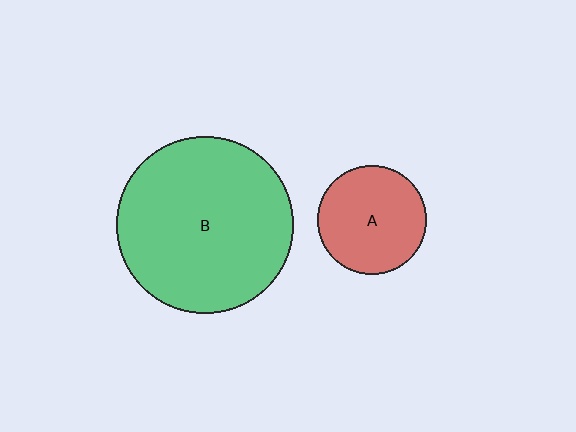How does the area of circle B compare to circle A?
Approximately 2.7 times.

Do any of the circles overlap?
No, none of the circles overlap.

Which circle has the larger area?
Circle B (green).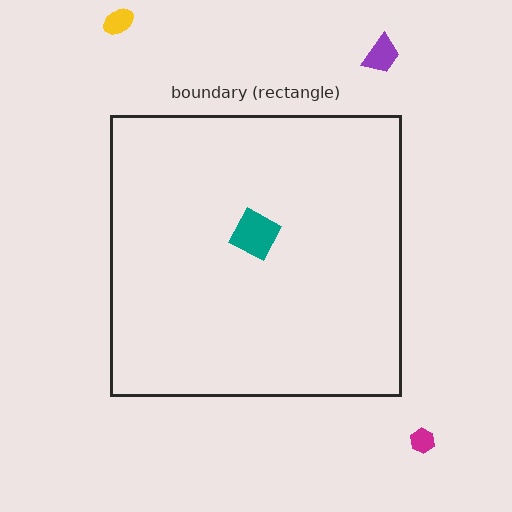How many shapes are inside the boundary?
1 inside, 3 outside.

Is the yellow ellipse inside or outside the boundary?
Outside.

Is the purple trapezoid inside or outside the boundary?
Outside.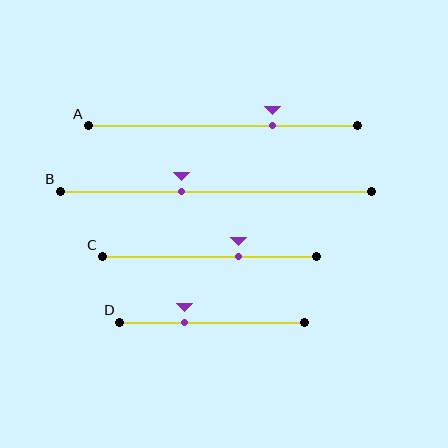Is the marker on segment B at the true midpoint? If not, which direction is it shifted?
No, the marker on segment B is shifted to the left by about 11% of the segment length.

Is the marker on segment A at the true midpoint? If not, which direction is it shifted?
No, the marker on segment A is shifted to the right by about 18% of the segment length.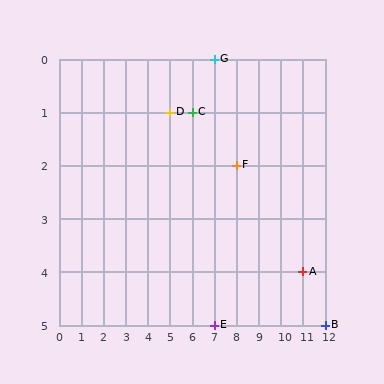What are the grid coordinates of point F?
Point F is at grid coordinates (8, 2).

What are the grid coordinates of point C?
Point C is at grid coordinates (6, 1).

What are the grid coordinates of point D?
Point D is at grid coordinates (5, 1).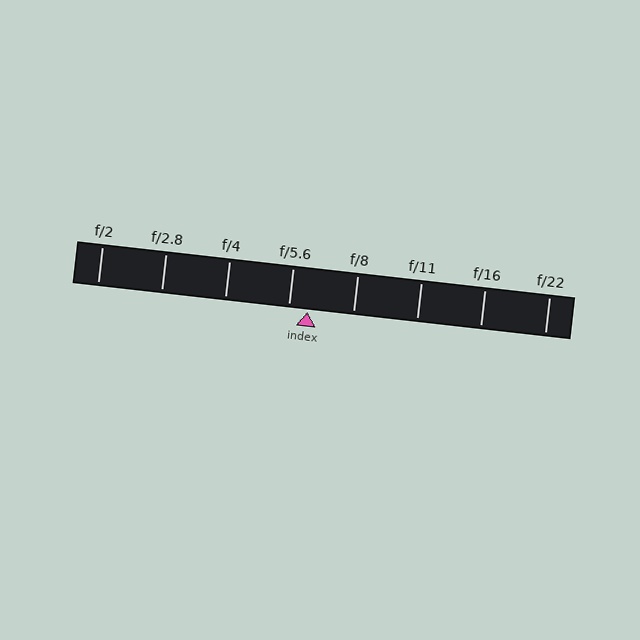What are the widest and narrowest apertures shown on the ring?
The widest aperture shown is f/2 and the narrowest is f/22.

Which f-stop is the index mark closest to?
The index mark is closest to f/5.6.